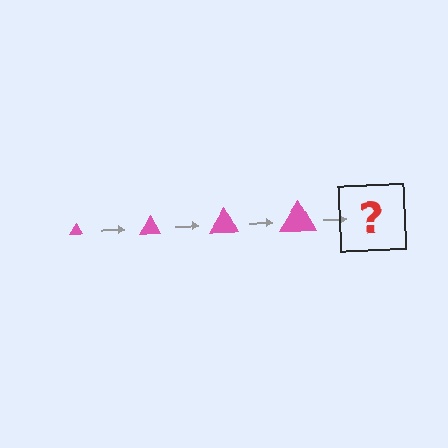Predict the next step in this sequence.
The next step is a pink triangle, larger than the previous one.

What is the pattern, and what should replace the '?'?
The pattern is that the triangle gets progressively larger each step. The '?' should be a pink triangle, larger than the previous one.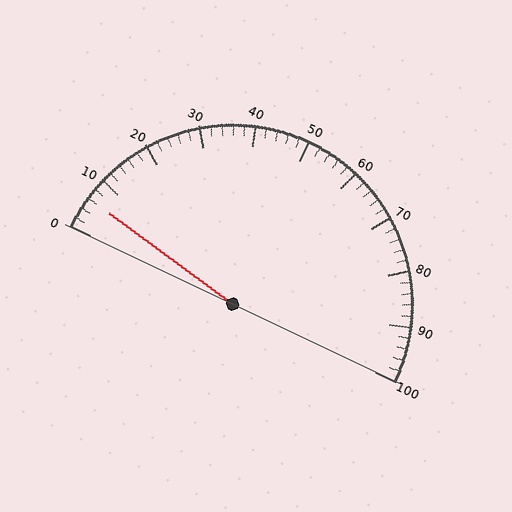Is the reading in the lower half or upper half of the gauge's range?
The reading is in the lower half of the range (0 to 100).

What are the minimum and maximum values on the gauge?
The gauge ranges from 0 to 100.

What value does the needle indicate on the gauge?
The needle indicates approximately 6.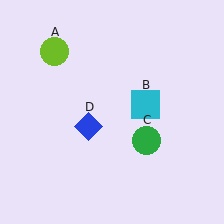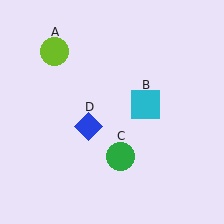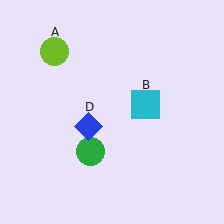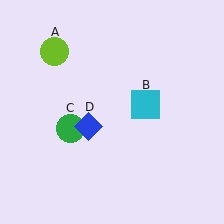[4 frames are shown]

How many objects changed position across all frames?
1 object changed position: green circle (object C).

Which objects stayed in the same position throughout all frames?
Lime circle (object A) and cyan square (object B) and blue diamond (object D) remained stationary.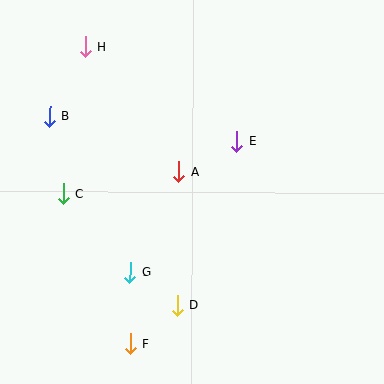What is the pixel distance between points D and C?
The distance between D and C is 160 pixels.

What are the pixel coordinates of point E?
Point E is at (237, 142).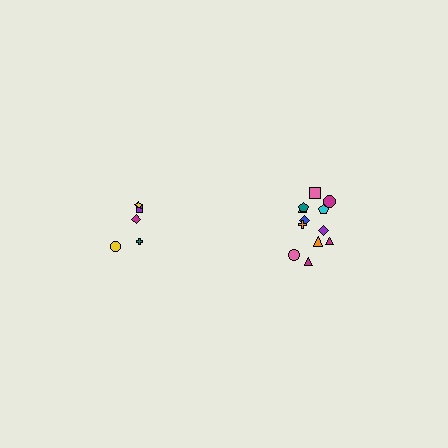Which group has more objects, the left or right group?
The right group.